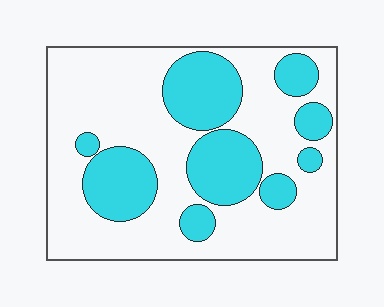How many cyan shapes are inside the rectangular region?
9.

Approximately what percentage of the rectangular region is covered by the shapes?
Approximately 30%.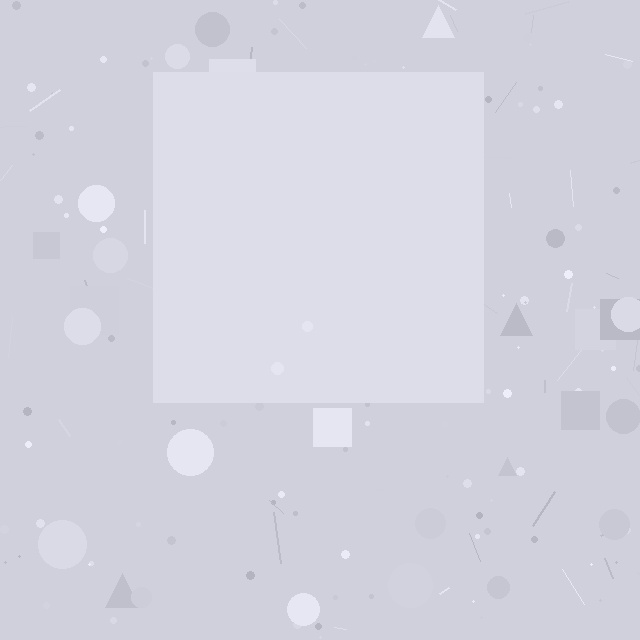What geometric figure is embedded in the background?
A square is embedded in the background.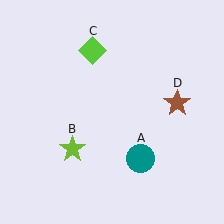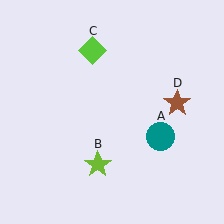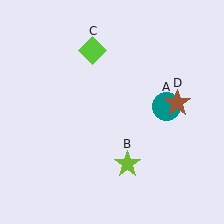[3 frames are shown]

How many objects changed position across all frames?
2 objects changed position: teal circle (object A), lime star (object B).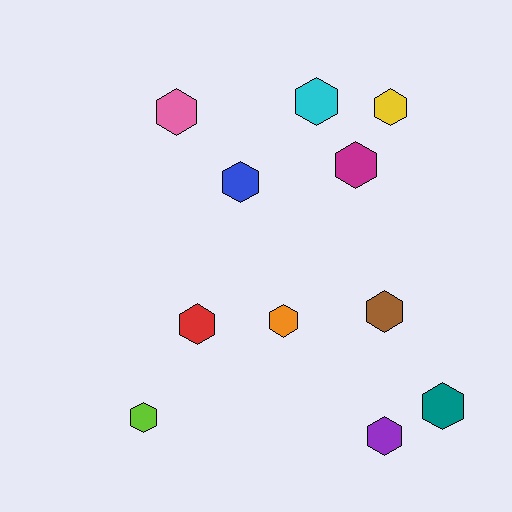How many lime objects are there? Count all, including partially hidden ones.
There is 1 lime object.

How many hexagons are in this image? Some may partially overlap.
There are 11 hexagons.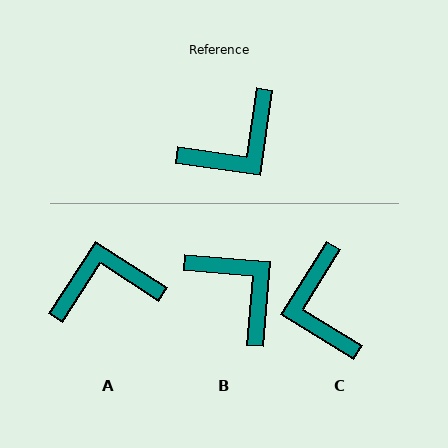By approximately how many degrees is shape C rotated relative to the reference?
Approximately 114 degrees clockwise.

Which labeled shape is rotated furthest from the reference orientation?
A, about 155 degrees away.